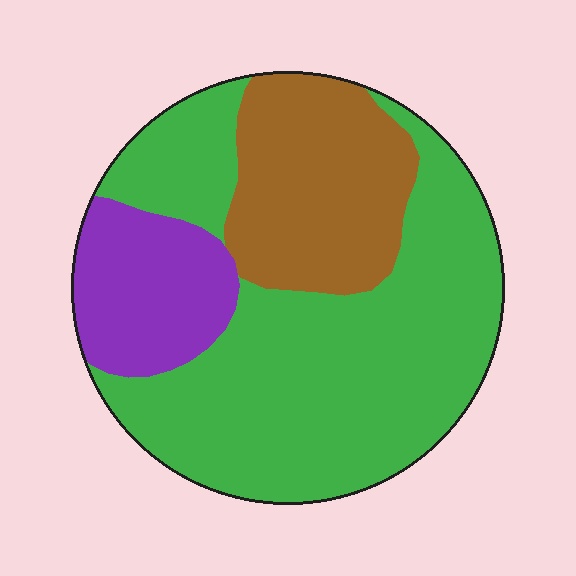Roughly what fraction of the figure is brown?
Brown takes up about one quarter (1/4) of the figure.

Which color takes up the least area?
Purple, at roughly 15%.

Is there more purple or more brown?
Brown.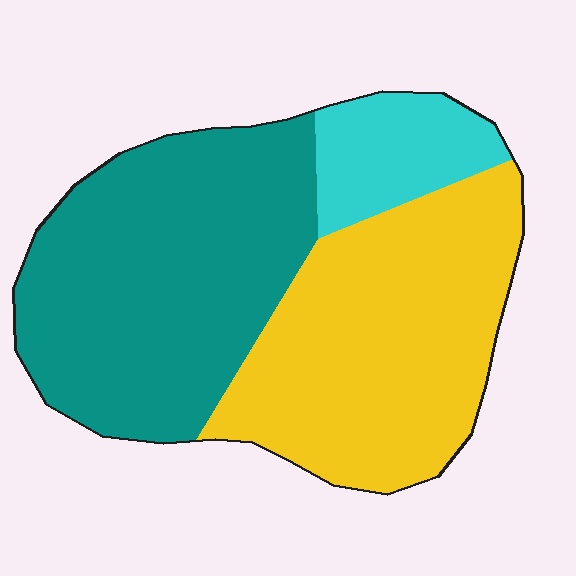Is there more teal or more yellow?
Teal.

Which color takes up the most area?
Teal, at roughly 45%.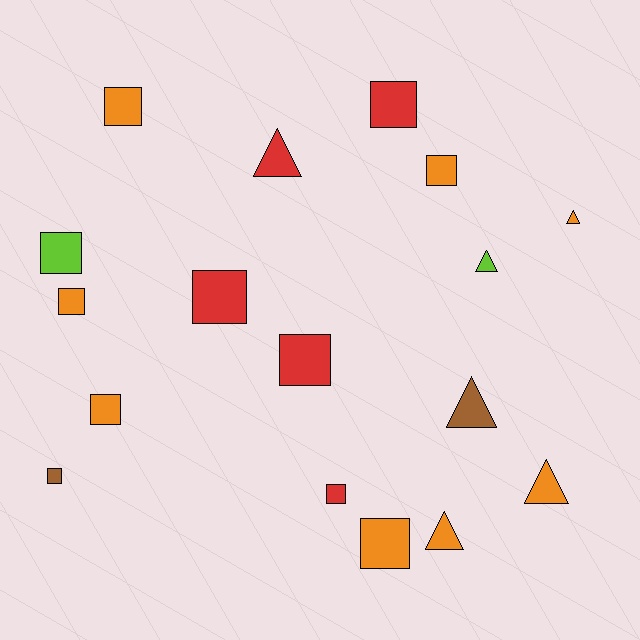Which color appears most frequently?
Orange, with 8 objects.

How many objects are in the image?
There are 17 objects.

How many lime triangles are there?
There is 1 lime triangle.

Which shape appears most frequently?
Square, with 11 objects.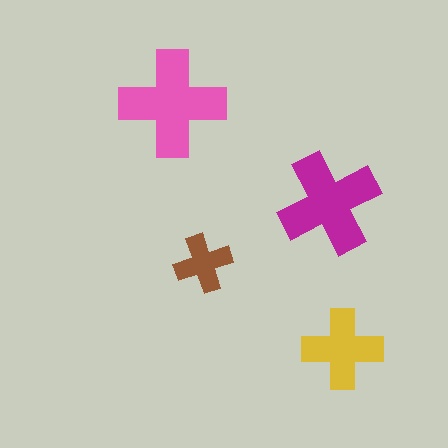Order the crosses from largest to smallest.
the pink one, the magenta one, the yellow one, the brown one.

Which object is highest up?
The pink cross is topmost.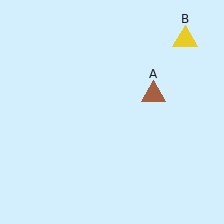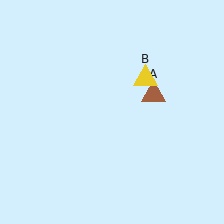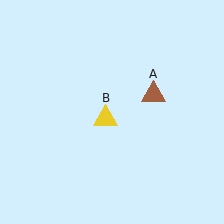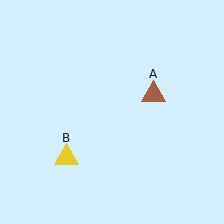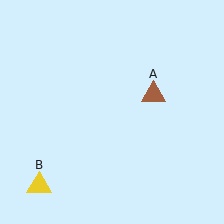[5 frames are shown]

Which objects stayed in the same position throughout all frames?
Brown triangle (object A) remained stationary.